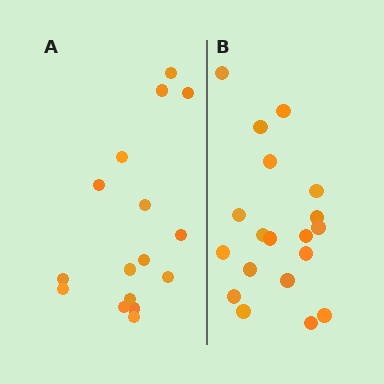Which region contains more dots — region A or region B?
Region B (the right region) has more dots.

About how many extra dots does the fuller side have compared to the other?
Region B has just a few more — roughly 2 or 3 more dots than region A.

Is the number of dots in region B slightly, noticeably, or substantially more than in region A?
Region B has only slightly more — the two regions are fairly close. The ratio is roughly 1.2 to 1.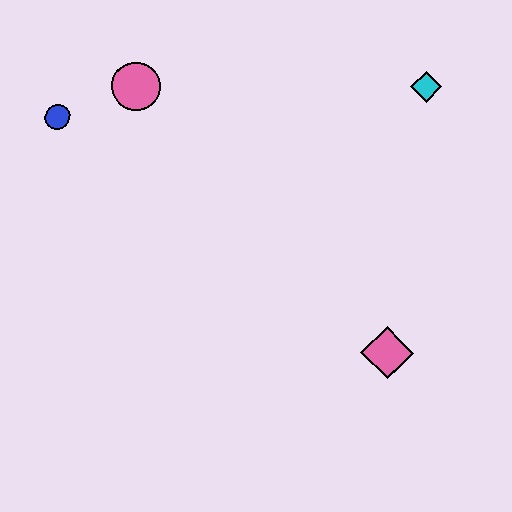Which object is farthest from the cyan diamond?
The blue circle is farthest from the cyan diamond.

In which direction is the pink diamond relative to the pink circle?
The pink diamond is below the pink circle.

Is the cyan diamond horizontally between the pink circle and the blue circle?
No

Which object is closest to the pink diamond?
The cyan diamond is closest to the pink diamond.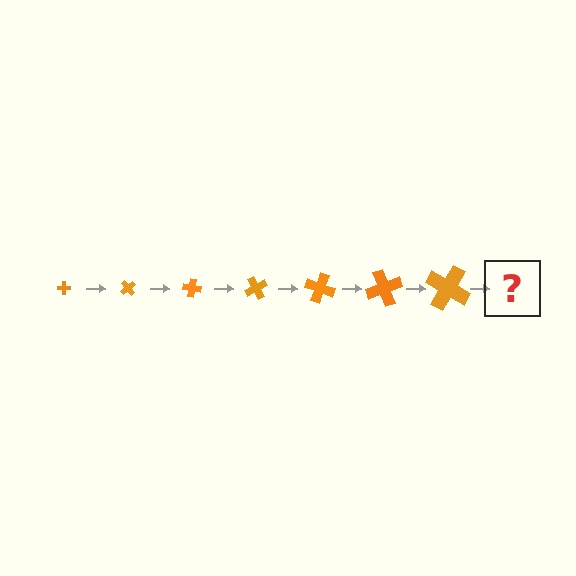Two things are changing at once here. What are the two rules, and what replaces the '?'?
The two rules are that the cross grows larger each step and it rotates 50 degrees each step. The '?' should be a cross, larger than the previous one and rotated 350 degrees from the start.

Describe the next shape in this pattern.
It should be a cross, larger than the previous one and rotated 350 degrees from the start.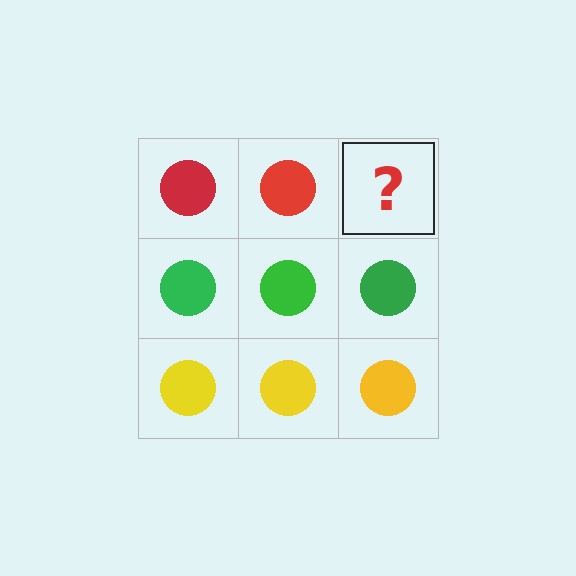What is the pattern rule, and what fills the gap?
The rule is that each row has a consistent color. The gap should be filled with a red circle.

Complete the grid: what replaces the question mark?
The question mark should be replaced with a red circle.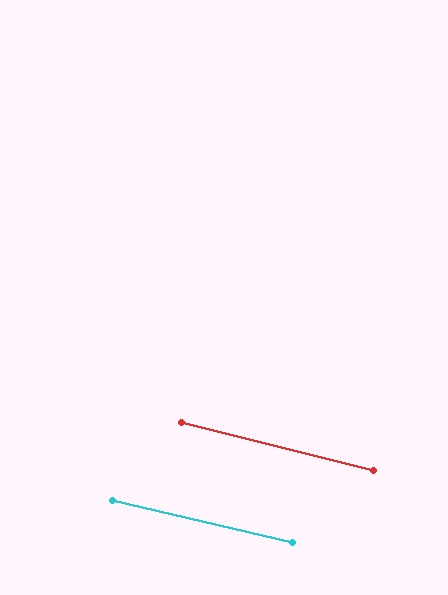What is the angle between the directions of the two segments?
Approximately 1 degree.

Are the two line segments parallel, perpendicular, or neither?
Parallel — their directions differ by only 1.2°.